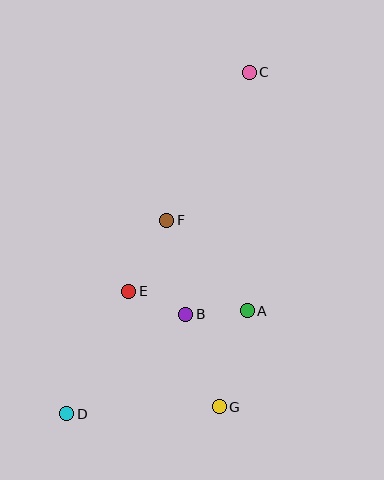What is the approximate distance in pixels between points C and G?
The distance between C and G is approximately 336 pixels.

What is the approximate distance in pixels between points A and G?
The distance between A and G is approximately 100 pixels.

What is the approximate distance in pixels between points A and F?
The distance between A and F is approximately 121 pixels.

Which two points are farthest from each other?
Points C and D are farthest from each other.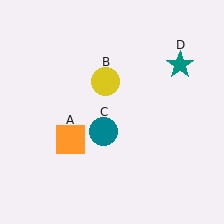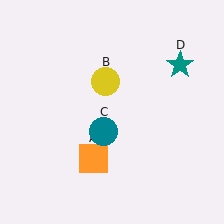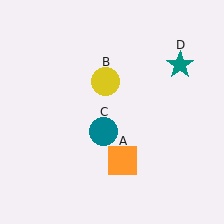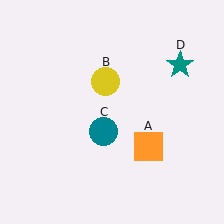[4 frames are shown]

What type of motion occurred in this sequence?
The orange square (object A) rotated counterclockwise around the center of the scene.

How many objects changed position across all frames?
1 object changed position: orange square (object A).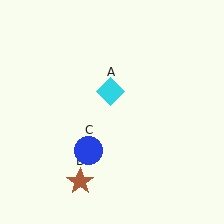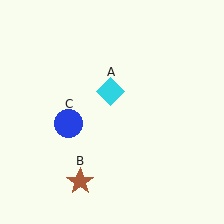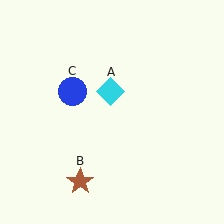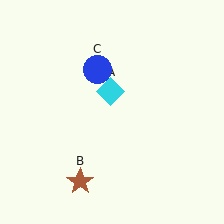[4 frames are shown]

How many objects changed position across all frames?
1 object changed position: blue circle (object C).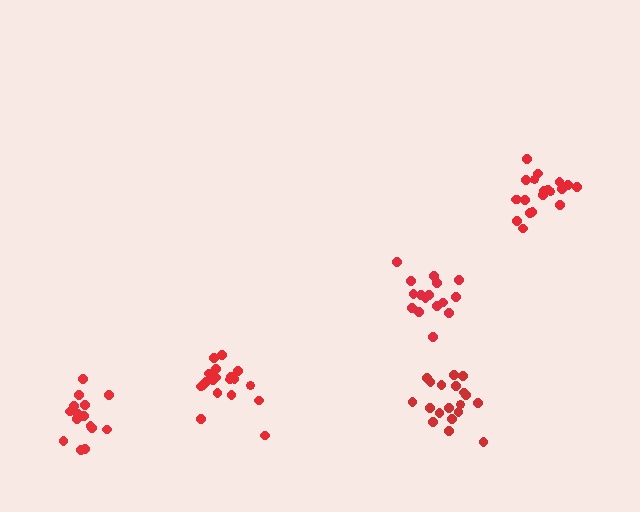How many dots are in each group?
Group 1: 20 dots, Group 2: 17 dots, Group 3: 19 dots, Group 4: 19 dots, Group 5: 16 dots (91 total).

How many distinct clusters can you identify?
There are 5 distinct clusters.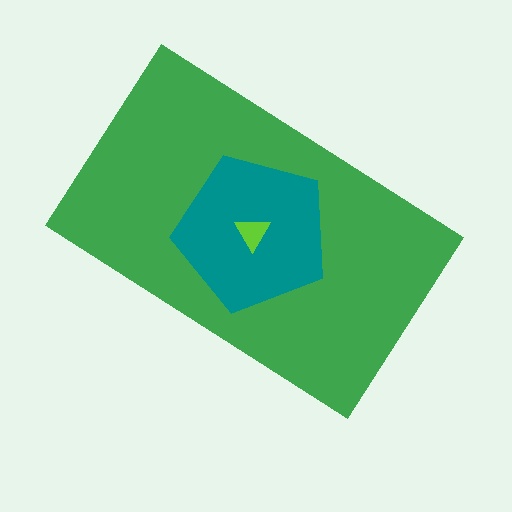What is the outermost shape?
The green rectangle.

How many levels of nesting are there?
3.